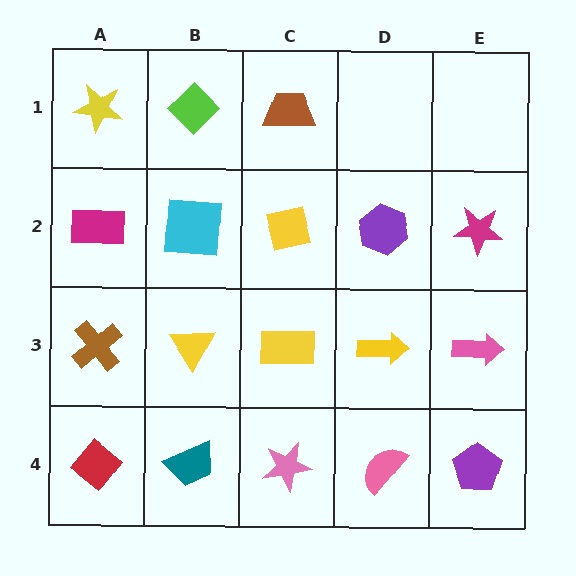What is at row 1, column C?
A brown trapezoid.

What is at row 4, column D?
A pink semicircle.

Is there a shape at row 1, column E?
No, that cell is empty.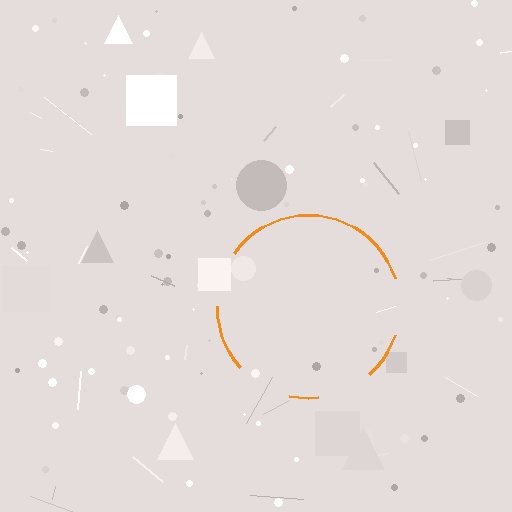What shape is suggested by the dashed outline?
The dashed outline suggests a circle.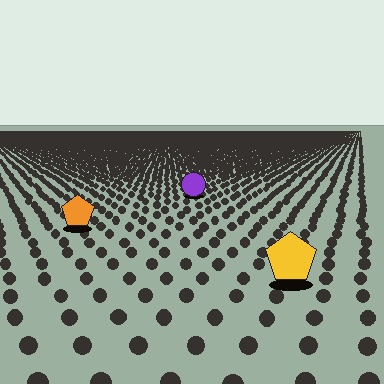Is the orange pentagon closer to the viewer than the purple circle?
Yes. The orange pentagon is closer — you can tell from the texture gradient: the ground texture is coarser near it.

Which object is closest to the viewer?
The yellow pentagon is closest. The texture marks near it are larger and more spread out.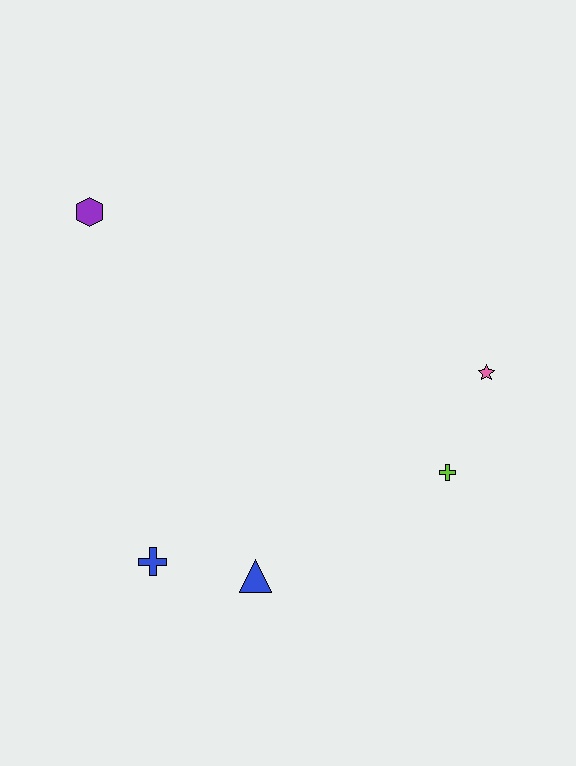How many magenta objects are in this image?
There are no magenta objects.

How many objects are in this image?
There are 5 objects.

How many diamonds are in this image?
There are no diamonds.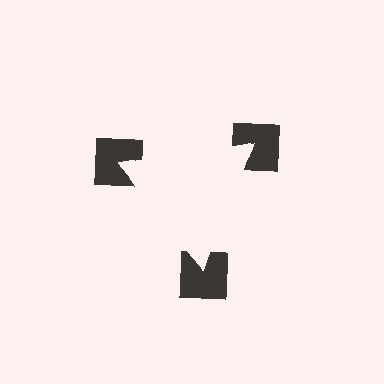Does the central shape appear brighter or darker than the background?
It typically appears slightly brighter than the background, even though no actual brightness change is drawn.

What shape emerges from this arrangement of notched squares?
An illusory triangle — its edges are inferred from the aligned wedge cuts in the notched squares, not physically drawn.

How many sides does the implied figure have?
3 sides.